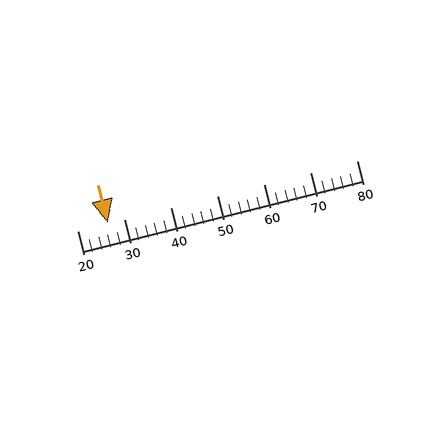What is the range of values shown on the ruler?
The ruler shows values from 20 to 80.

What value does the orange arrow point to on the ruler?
The orange arrow points to approximately 27.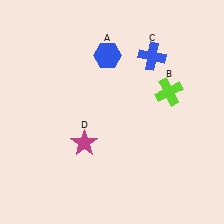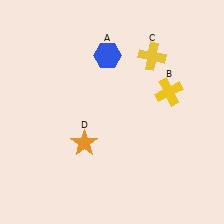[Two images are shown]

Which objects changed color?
B changed from lime to yellow. C changed from blue to yellow. D changed from magenta to orange.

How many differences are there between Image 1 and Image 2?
There are 3 differences between the two images.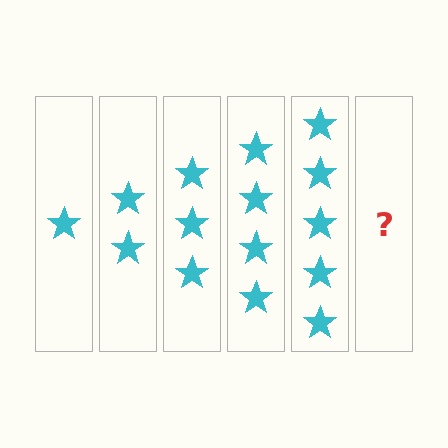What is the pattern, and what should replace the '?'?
The pattern is that each step adds one more star. The '?' should be 6 stars.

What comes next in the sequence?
The next element should be 6 stars.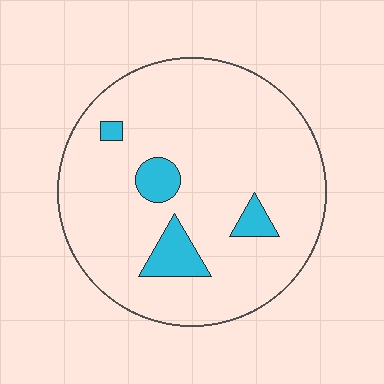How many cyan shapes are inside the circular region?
4.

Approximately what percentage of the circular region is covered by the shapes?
Approximately 10%.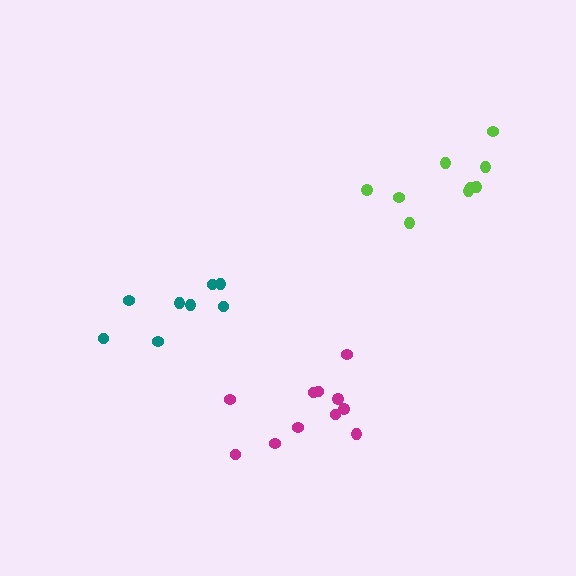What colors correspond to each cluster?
The clusters are colored: lime, teal, magenta.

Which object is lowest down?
The magenta cluster is bottommost.